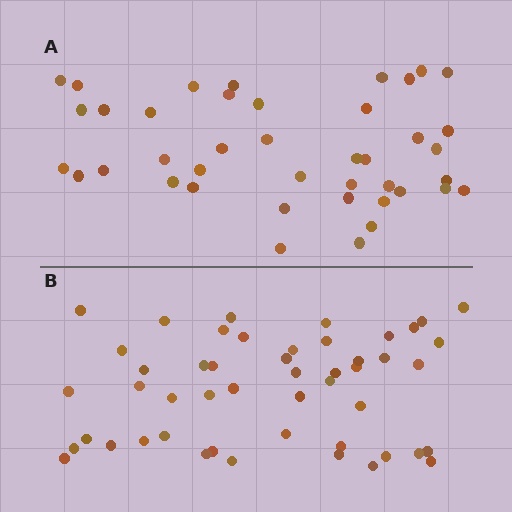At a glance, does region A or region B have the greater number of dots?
Region B (the bottom region) has more dots.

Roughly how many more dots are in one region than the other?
Region B has roughly 8 or so more dots than region A.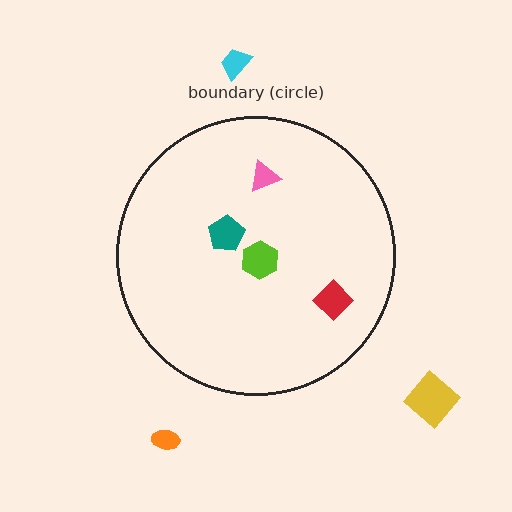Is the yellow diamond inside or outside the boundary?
Outside.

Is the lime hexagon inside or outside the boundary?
Inside.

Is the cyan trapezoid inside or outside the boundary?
Outside.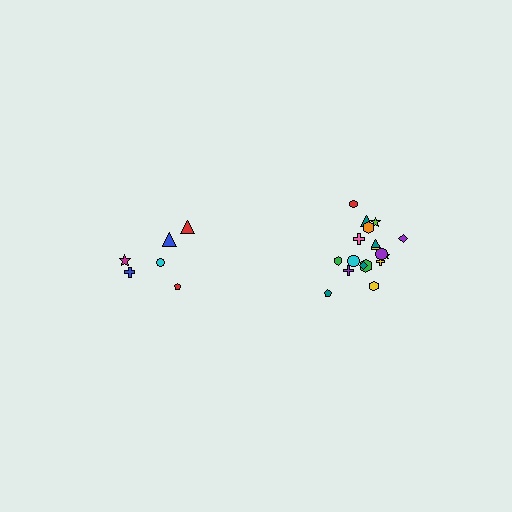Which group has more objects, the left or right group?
The right group.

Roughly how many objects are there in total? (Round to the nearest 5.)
Roughly 25 objects in total.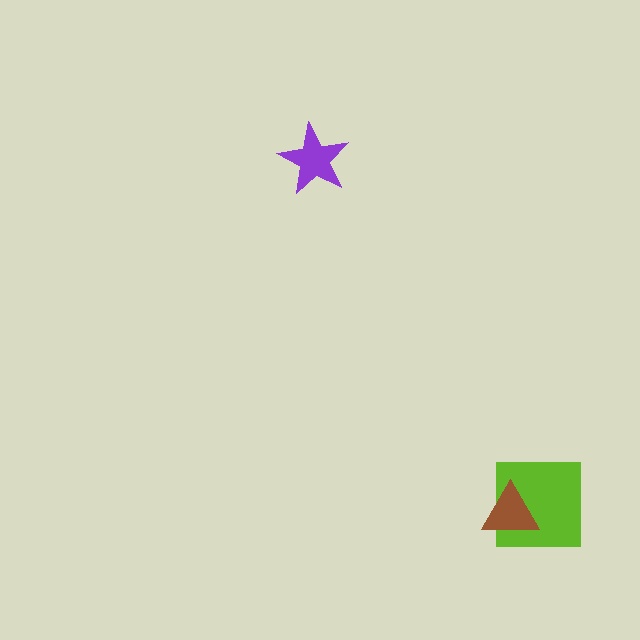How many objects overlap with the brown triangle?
1 object overlaps with the brown triangle.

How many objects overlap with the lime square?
1 object overlaps with the lime square.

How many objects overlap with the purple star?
0 objects overlap with the purple star.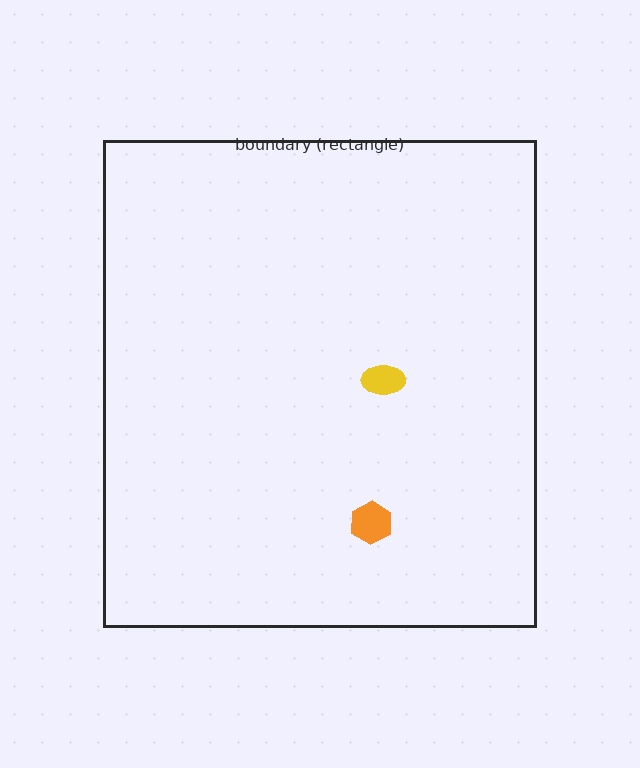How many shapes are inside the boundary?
2 inside, 0 outside.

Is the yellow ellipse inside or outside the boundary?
Inside.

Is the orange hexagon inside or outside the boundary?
Inside.